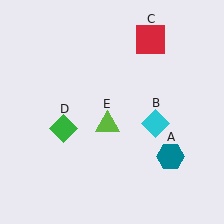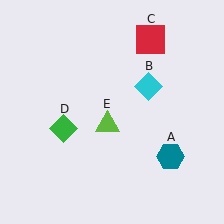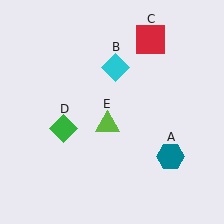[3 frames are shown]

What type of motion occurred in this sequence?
The cyan diamond (object B) rotated counterclockwise around the center of the scene.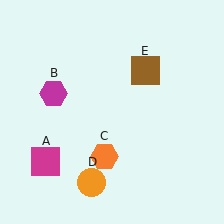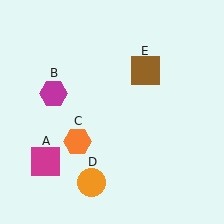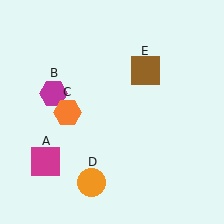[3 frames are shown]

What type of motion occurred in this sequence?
The orange hexagon (object C) rotated clockwise around the center of the scene.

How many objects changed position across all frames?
1 object changed position: orange hexagon (object C).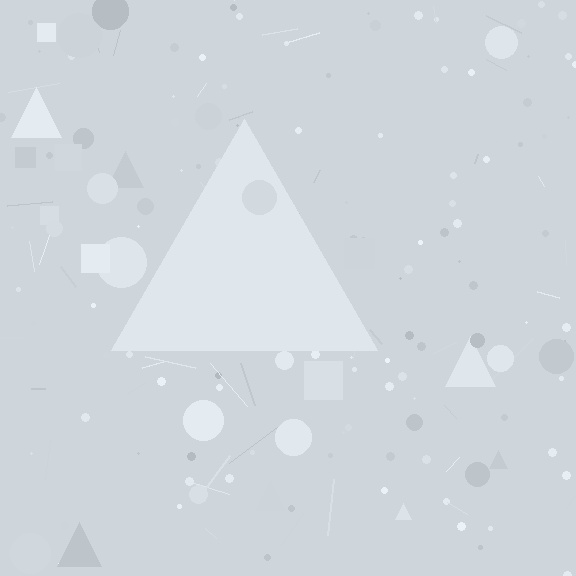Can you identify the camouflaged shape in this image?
The camouflaged shape is a triangle.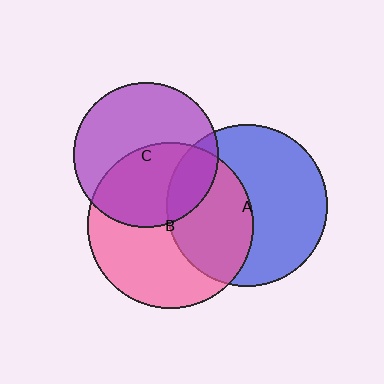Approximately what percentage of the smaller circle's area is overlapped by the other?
Approximately 50%.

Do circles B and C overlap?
Yes.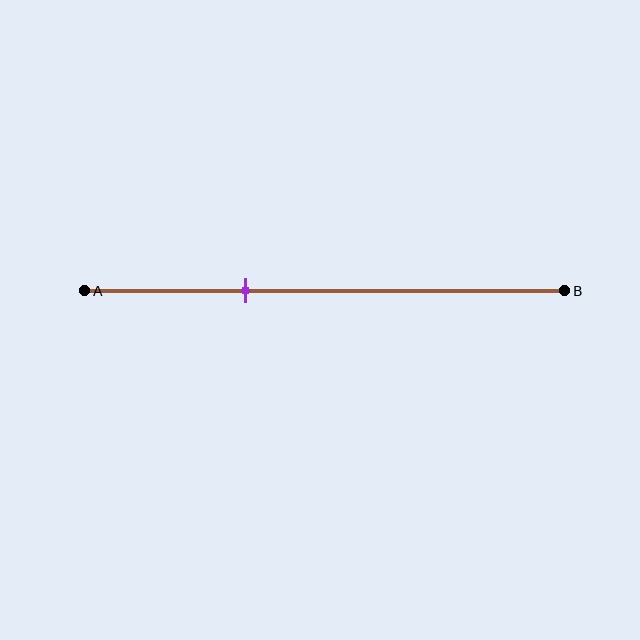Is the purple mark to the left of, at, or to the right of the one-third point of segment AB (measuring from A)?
The purple mark is approximately at the one-third point of segment AB.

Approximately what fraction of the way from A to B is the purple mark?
The purple mark is approximately 35% of the way from A to B.